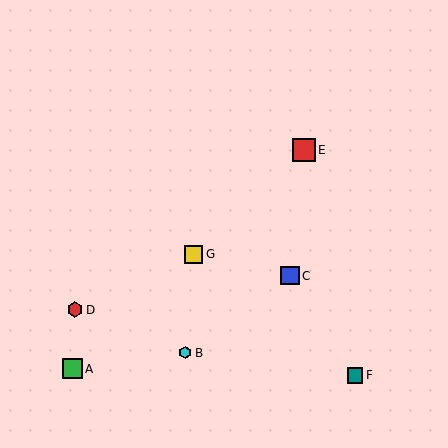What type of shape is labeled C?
Shape C is a blue square.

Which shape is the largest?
The red square (labeled E) is the largest.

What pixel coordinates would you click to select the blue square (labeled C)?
Click at (290, 276) to select the blue square C.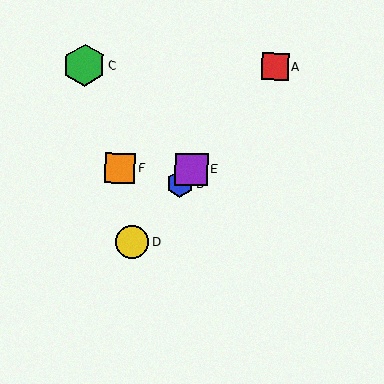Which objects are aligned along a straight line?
Objects A, B, D, E are aligned along a straight line.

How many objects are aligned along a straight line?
4 objects (A, B, D, E) are aligned along a straight line.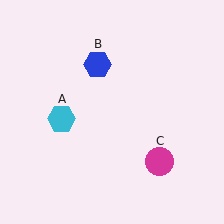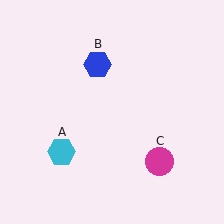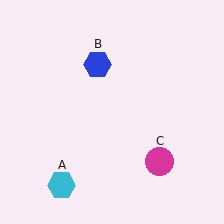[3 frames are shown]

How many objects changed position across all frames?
1 object changed position: cyan hexagon (object A).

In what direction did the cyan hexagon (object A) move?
The cyan hexagon (object A) moved down.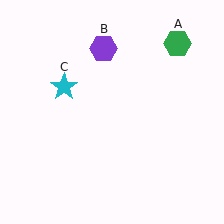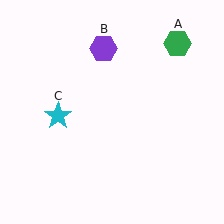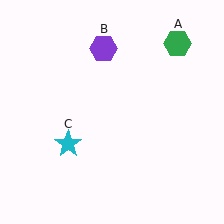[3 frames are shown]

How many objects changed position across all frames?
1 object changed position: cyan star (object C).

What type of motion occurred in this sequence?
The cyan star (object C) rotated counterclockwise around the center of the scene.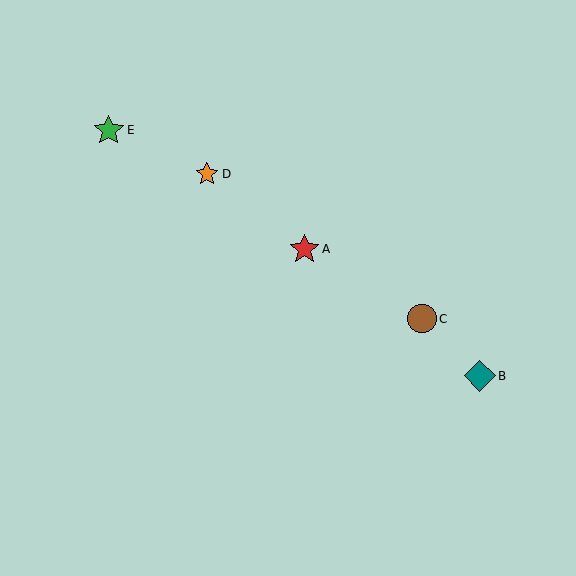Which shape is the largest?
The teal diamond (labeled B) is the largest.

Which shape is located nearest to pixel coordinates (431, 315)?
The brown circle (labeled C) at (422, 319) is nearest to that location.